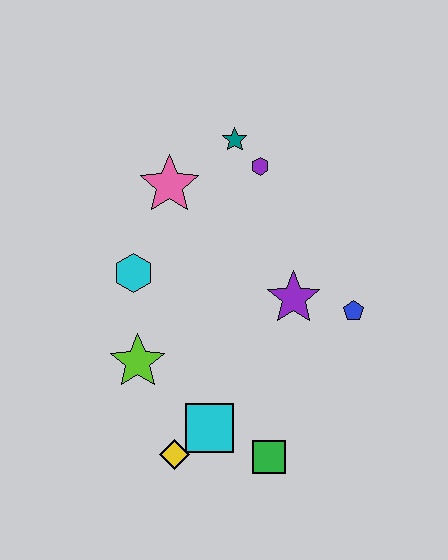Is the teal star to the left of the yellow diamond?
No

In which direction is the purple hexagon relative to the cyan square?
The purple hexagon is above the cyan square.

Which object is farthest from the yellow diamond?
The teal star is farthest from the yellow diamond.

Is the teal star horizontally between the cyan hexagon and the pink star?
No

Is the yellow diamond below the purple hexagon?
Yes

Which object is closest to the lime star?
The cyan hexagon is closest to the lime star.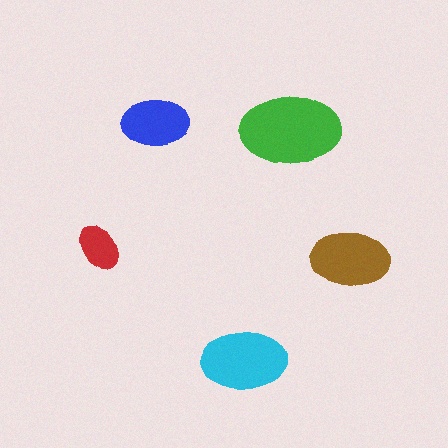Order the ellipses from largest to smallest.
the green one, the cyan one, the brown one, the blue one, the red one.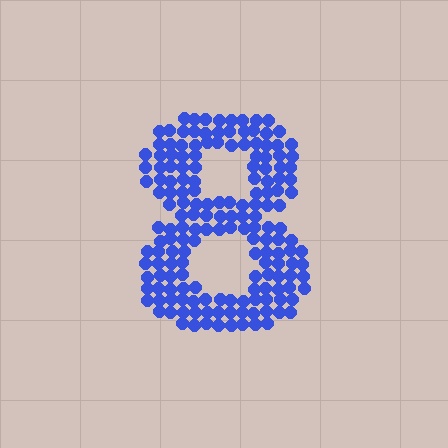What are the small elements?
The small elements are circles.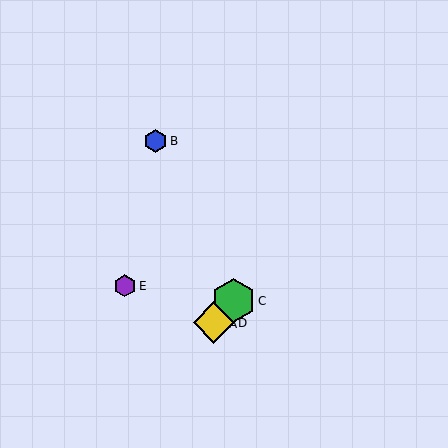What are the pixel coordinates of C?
Object C is at (233, 301).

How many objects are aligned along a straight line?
3 objects (A, C, D) are aligned along a straight line.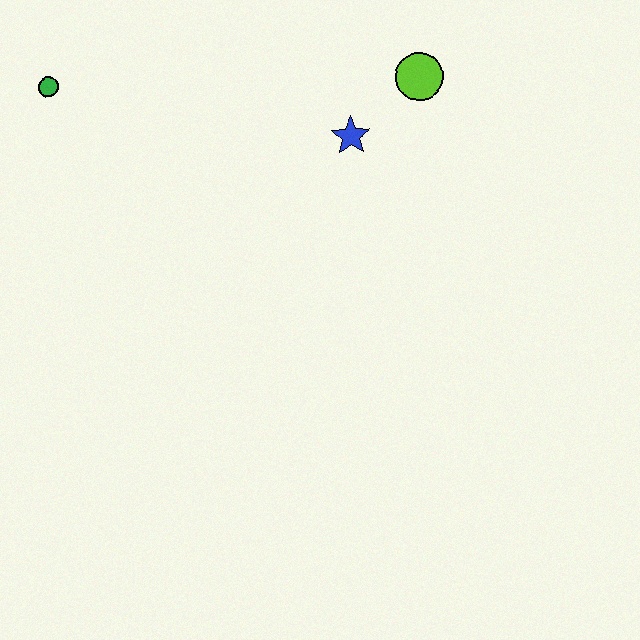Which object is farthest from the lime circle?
The green circle is farthest from the lime circle.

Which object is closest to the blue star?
The lime circle is closest to the blue star.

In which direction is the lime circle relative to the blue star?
The lime circle is to the right of the blue star.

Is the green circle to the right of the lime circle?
No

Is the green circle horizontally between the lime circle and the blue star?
No